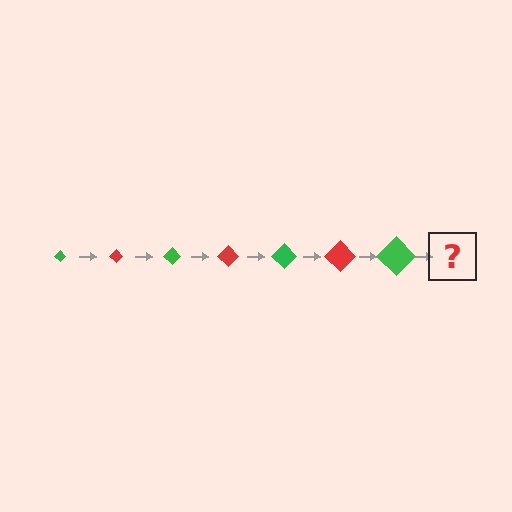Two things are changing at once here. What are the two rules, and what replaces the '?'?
The two rules are that the diamond grows larger each step and the color cycles through green and red. The '?' should be a red diamond, larger than the previous one.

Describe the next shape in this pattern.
It should be a red diamond, larger than the previous one.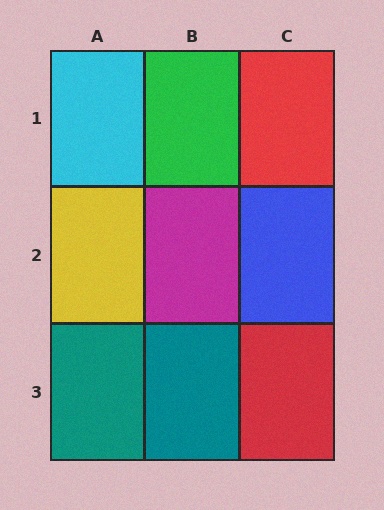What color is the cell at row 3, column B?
Teal.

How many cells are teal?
2 cells are teal.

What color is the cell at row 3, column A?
Teal.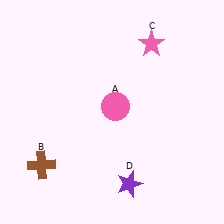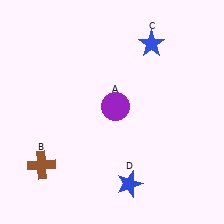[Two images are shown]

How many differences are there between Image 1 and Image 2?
There are 3 differences between the two images.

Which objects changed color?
A changed from pink to purple. C changed from pink to blue. D changed from purple to blue.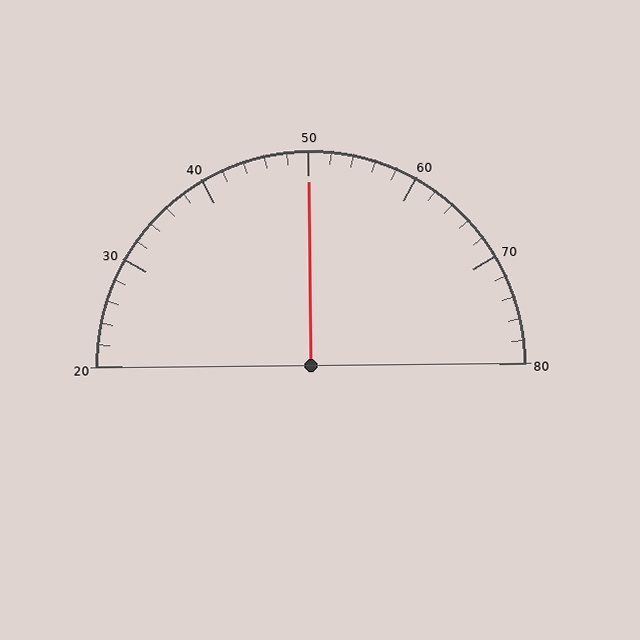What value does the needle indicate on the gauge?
The needle indicates approximately 50.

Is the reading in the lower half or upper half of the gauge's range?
The reading is in the upper half of the range (20 to 80).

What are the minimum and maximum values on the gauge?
The gauge ranges from 20 to 80.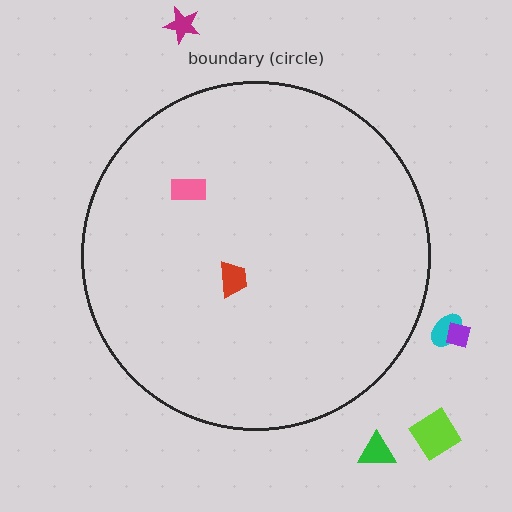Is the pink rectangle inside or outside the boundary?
Inside.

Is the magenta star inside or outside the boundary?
Outside.